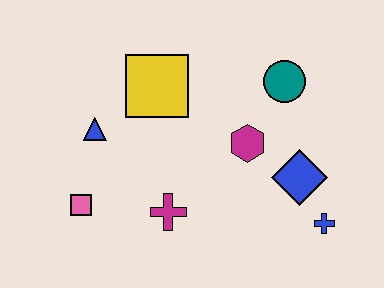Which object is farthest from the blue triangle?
The blue cross is farthest from the blue triangle.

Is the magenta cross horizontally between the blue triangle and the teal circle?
Yes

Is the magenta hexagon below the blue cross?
No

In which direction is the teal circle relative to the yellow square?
The teal circle is to the right of the yellow square.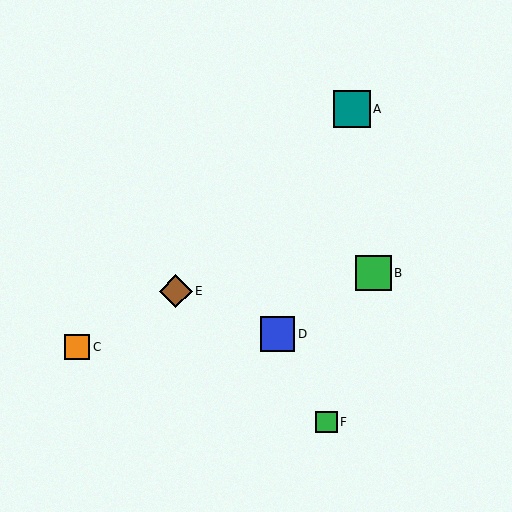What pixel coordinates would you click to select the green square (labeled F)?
Click at (327, 422) to select the green square F.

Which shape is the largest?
The teal square (labeled A) is the largest.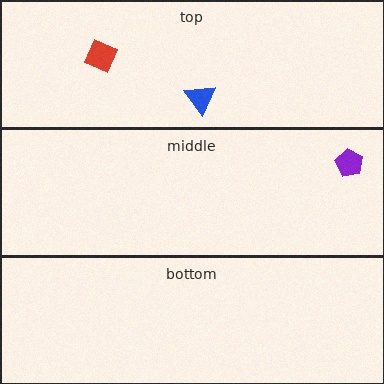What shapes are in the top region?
The blue triangle, the red diamond.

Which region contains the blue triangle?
The top region.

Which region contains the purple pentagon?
The middle region.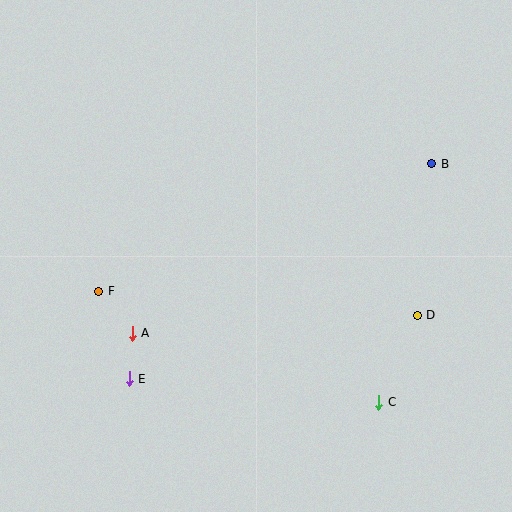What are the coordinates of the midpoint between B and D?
The midpoint between B and D is at (425, 239).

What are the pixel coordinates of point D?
Point D is at (417, 315).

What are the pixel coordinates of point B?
Point B is at (432, 164).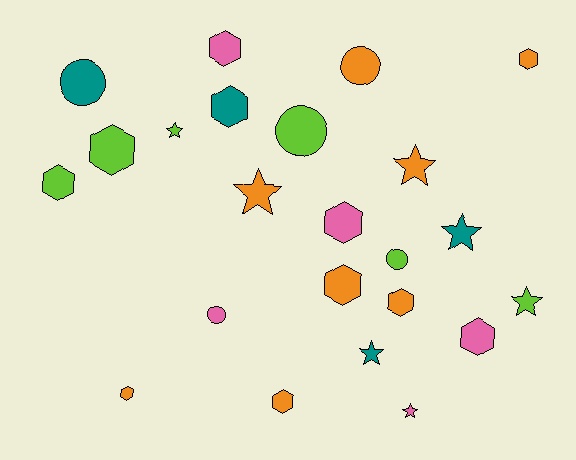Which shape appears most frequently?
Hexagon, with 11 objects.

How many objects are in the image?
There are 23 objects.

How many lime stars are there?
There are 2 lime stars.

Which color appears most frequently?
Orange, with 8 objects.